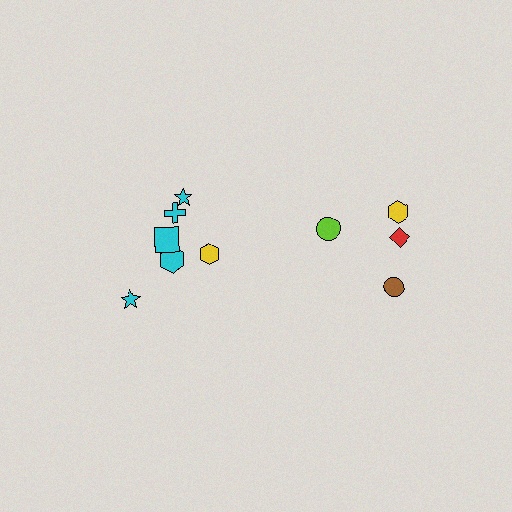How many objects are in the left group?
There are 6 objects.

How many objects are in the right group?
There are 4 objects.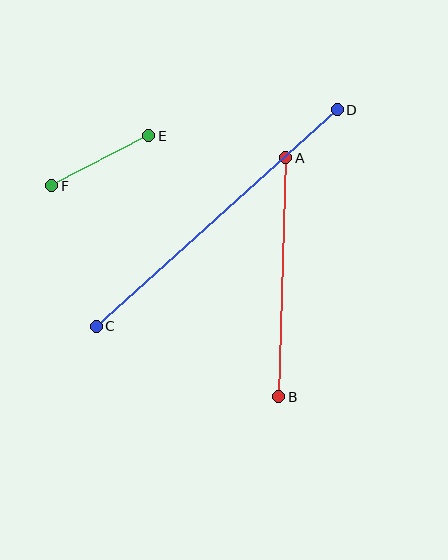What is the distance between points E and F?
The distance is approximately 109 pixels.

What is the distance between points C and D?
The distance is approximately 324 pixels.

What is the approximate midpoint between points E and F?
The midpoint is at approximately (100, 161) pixels.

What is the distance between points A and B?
The distance is approximately 239 pixels.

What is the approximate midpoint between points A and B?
The midpoint is at approximately (282, 277) pixels.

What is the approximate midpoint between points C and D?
The midpoint is at approximately (217, 218) pixels.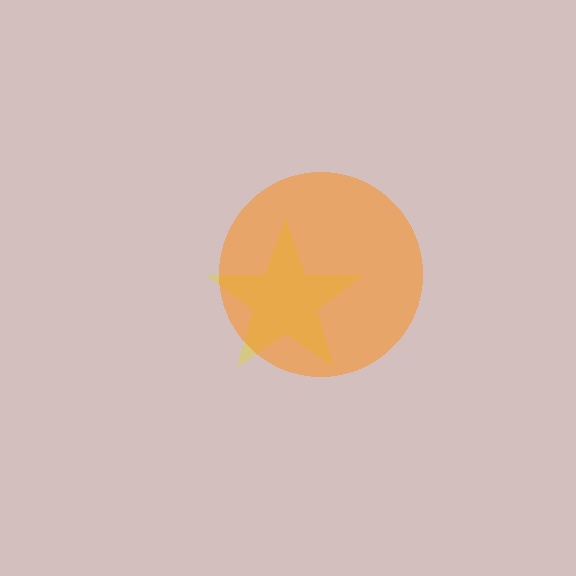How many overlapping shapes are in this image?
There are 2 overlapping shapes in the image.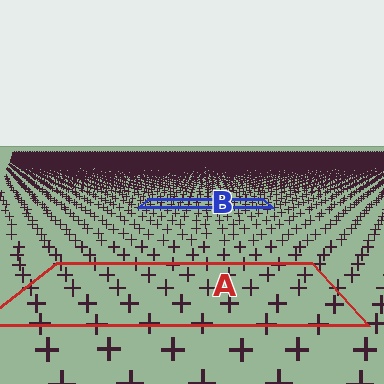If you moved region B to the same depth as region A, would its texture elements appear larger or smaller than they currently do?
They would appear larger. At a closer depth, the same texture elements are projected at a bigger on-screen size.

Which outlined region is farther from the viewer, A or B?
Region B is farther from the viewer — the texture elements inside it appear smaller and more densely packed.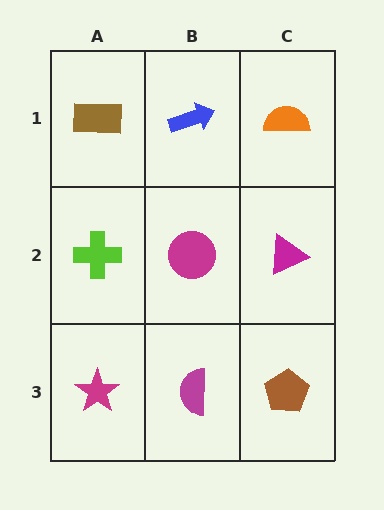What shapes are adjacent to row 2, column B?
A blue arrow (row 1, column B), a magenta semicircle (row 3, column B), a lime cross (row 2, column A), a magenta triangle (row 2, column C).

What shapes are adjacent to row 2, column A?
A brown rectangle (row 1, column A), a magenta star (row 3, column A), a magenta circle (row 2, column B).